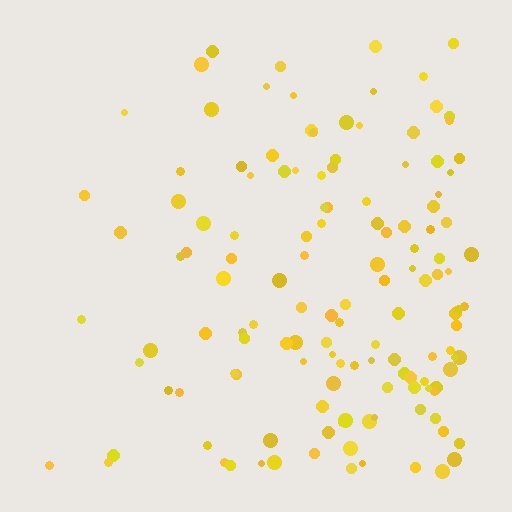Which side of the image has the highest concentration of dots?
The right.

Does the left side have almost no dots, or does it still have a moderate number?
Still a moderate number, just noticeably fewer than the right.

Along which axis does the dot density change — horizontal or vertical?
Horizontal.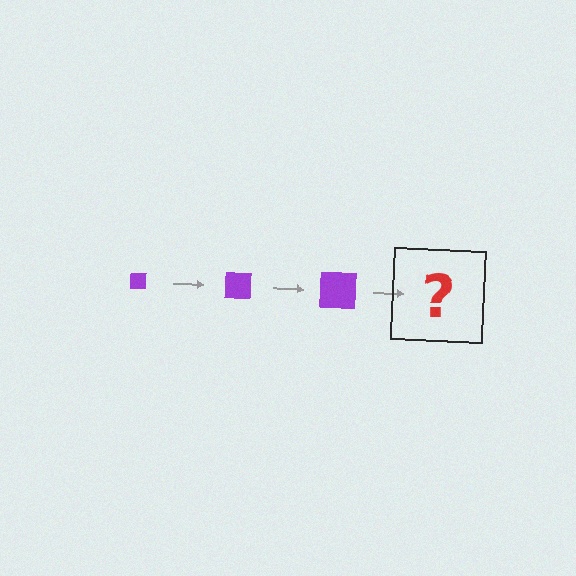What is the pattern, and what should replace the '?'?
The pattern is that the square gets progressively larger each step. The '?' should be a purple square, larger than the previous one.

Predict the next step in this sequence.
The next step is a purple square, larger than the previous one.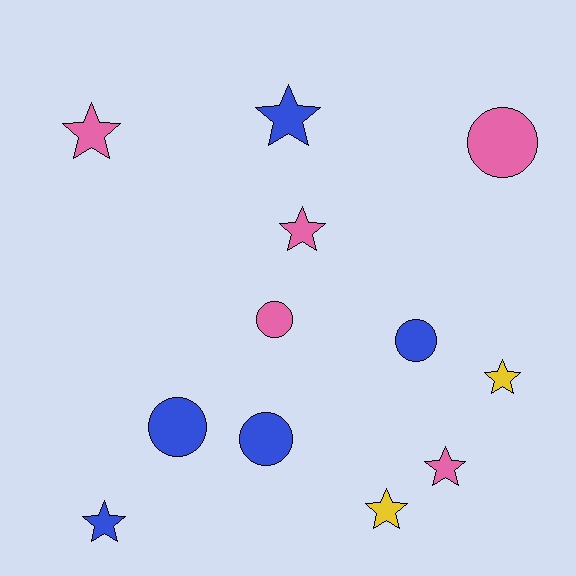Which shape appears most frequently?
Star, with 7 objects.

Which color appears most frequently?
Blue, with 5 objects.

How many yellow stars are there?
There are 2 yellow stars.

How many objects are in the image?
There are 12 objects.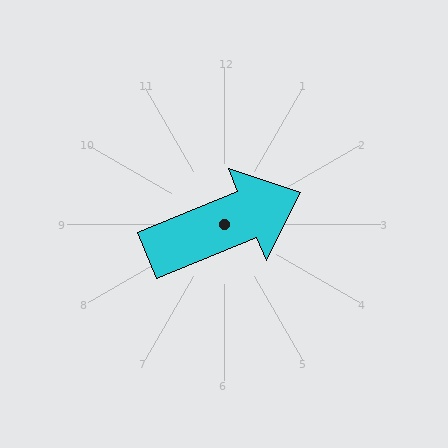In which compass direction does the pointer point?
East.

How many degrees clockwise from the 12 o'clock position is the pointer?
Approximately 68 degrees.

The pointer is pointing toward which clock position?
Roughly 2 o'clock.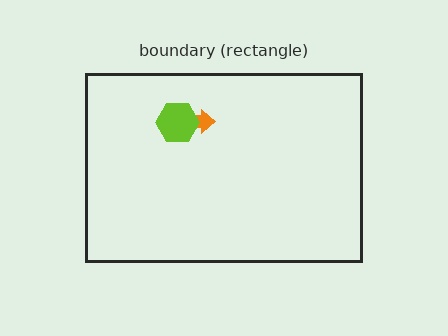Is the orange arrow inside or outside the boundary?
Inside.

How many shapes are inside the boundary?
2 inside, 0 outside.